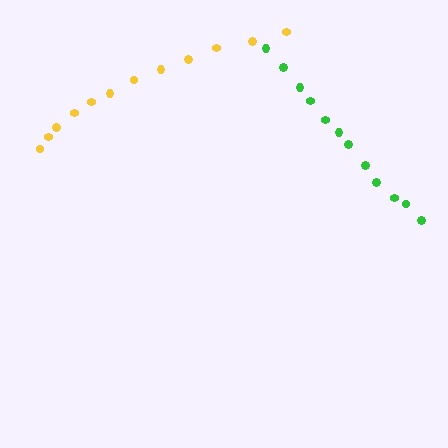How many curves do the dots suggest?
There are 2 distinct paths.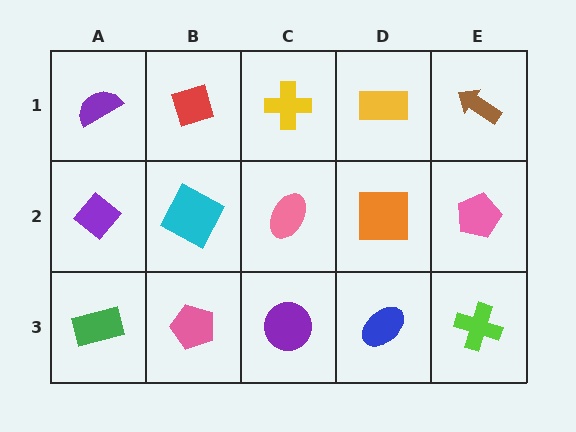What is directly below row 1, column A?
A purple diamond.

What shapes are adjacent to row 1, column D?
An orange square (row 2, column D), a yellow cross (row 1, column C), a brown arrow (row 1, column E).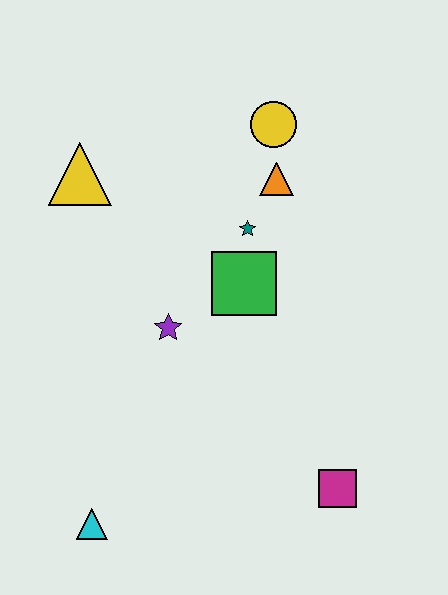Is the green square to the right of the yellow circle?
No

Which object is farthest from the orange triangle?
The cyan triangle is farthest from the orange triangle.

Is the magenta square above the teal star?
No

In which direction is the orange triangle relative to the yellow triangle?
The orange triangle is to the right of the yellow triangle.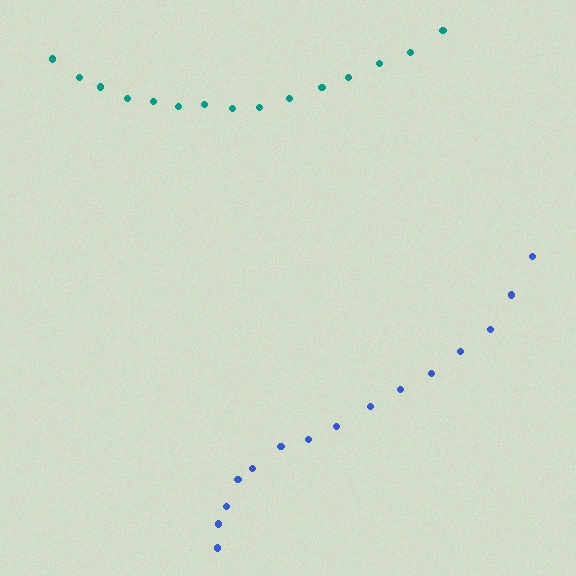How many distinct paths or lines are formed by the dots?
There are 2 distinct paths.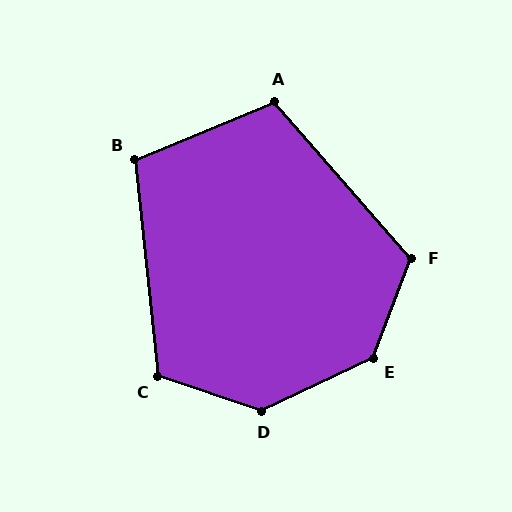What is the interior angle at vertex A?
Approximately 109 degrees (obtuse).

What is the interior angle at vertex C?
Approximately 115 degrees (obtuse).